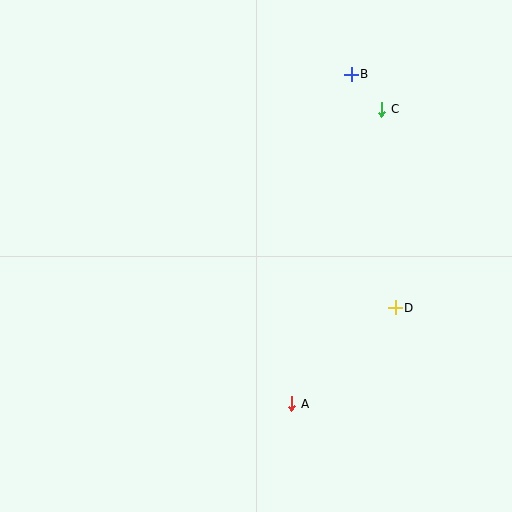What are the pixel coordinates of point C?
Point C is at (382, 109).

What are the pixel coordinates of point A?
Point A is at (292, 404).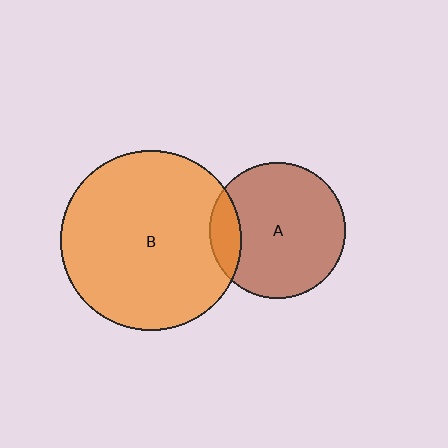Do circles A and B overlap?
Yes.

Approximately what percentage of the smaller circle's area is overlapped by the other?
Approximately 15%.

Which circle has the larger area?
Circle B (orange).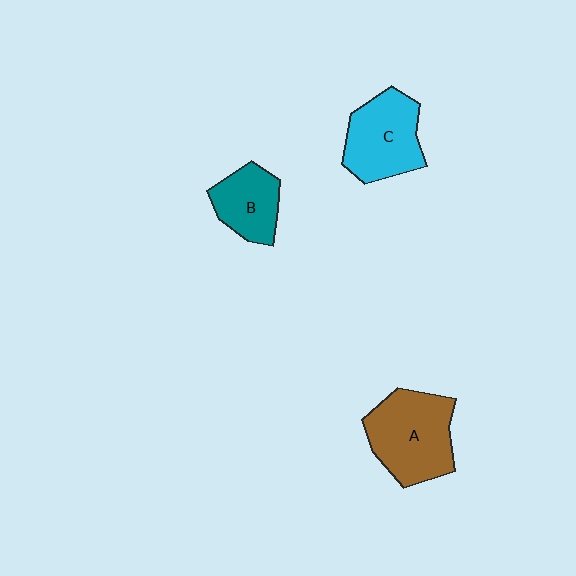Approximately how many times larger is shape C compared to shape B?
Approximately 1.4 times.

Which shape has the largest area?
Shape A (brown).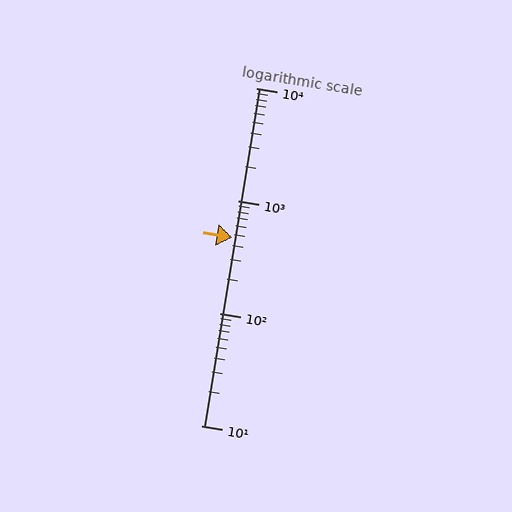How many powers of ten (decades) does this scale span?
The scale spans 3 decades, from 10 to 10000.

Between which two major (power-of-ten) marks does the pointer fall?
The pointer is between 100 and 1000.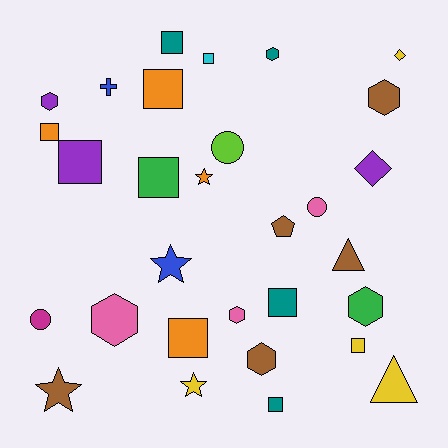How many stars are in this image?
There are 4 stars.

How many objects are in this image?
There are 30 objects.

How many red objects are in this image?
There are no red objects.